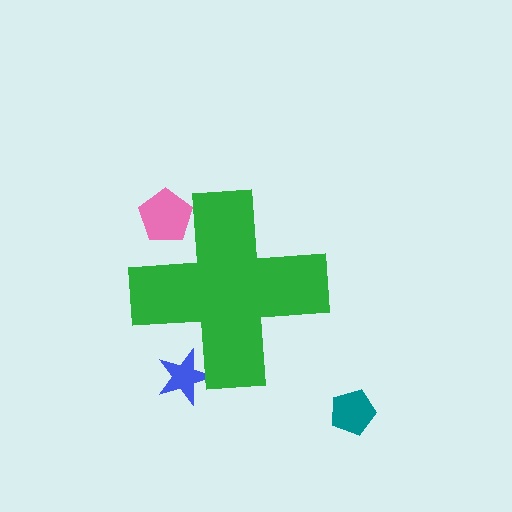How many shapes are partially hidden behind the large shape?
2 shapes are partially hidden.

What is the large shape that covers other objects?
A green cross.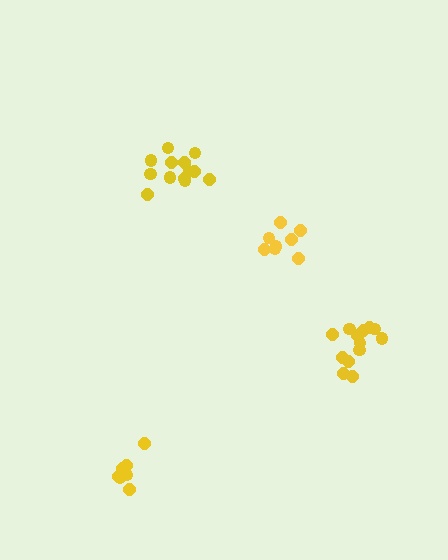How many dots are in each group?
Group 1: 13 dots, Group 2: 7 dots, Group 3: 8 dots, Group 4: 13 dots (41 total).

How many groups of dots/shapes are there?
There are 4 groups.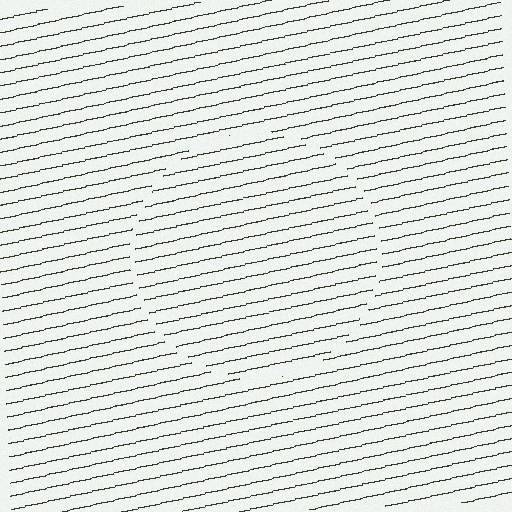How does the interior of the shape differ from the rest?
The interior of the shape contains the same grating, shifted by half a period — the contour is defined by the phase discontinuity where line-ends from the inner and outer gratings abut.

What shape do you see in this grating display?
An illusory circle. The interior of the shape contains the same grating, shifted by half a period — the contour is defined by the phase discontinuity where line-ends from the inner and outer gratings abut.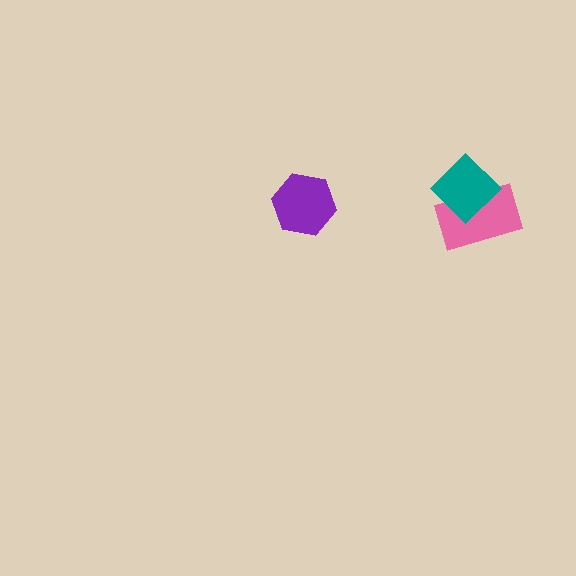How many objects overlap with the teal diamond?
1 object overlaps with the teal diamond.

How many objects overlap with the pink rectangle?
1 object overlaps with the pink rectangle.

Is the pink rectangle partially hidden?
Yes, it is partially covered by another shape.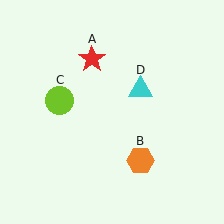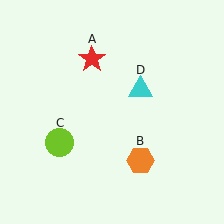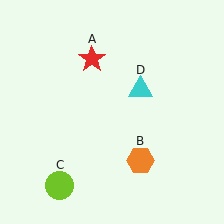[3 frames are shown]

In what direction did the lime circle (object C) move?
The lime circle (object C) moved down.